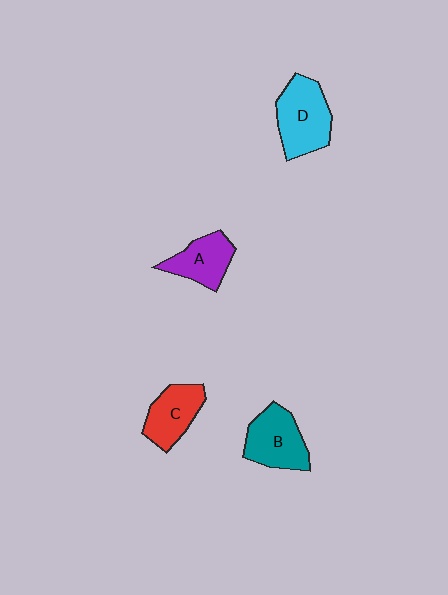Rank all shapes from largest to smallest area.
From largest to smallest: D (cyan), B (teal), C (red), A (purple).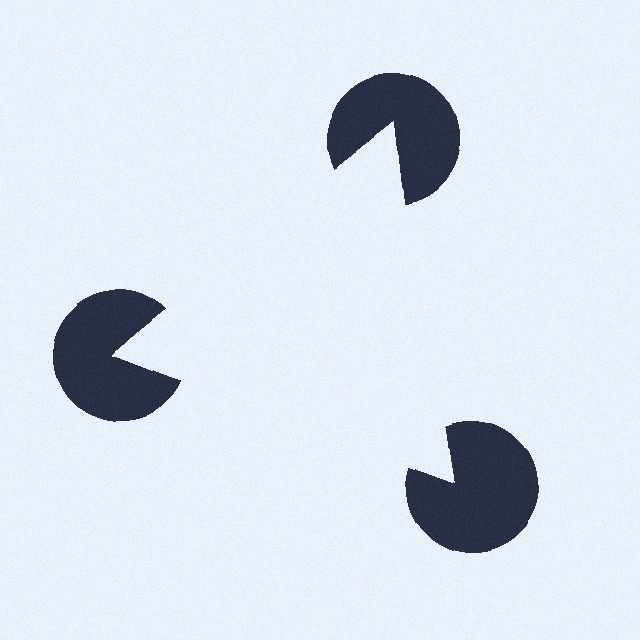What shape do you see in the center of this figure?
An illusory triangle — its edges are inferred from the aligned wedge cuts in the pac-man discs, not physically drawn.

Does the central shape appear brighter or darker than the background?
It typically appears slightly brighter than the background, even though no actual brightness change is drawn.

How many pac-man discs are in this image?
There are 3 — one at each vertex of the illusory triangle.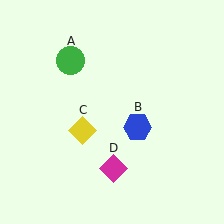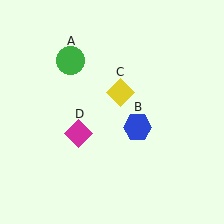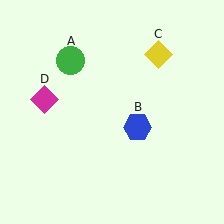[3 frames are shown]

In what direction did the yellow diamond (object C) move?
The yellow diamond (object C) moved up and to the right.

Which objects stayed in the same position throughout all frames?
Green circle (object A) and blue hexagon (object B) remained stationary.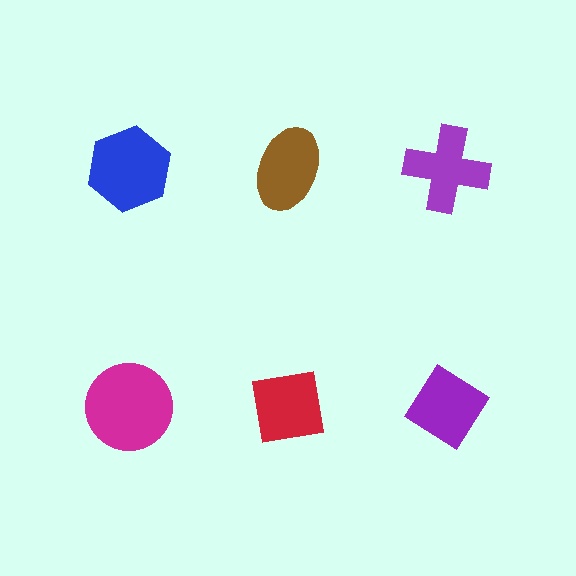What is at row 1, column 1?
A blue hexagon.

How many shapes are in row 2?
3 shapes.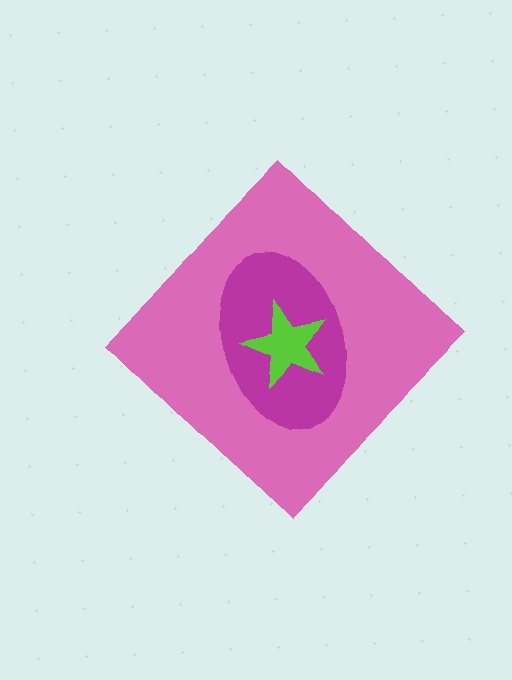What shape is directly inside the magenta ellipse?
The lime star.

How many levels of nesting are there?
3.